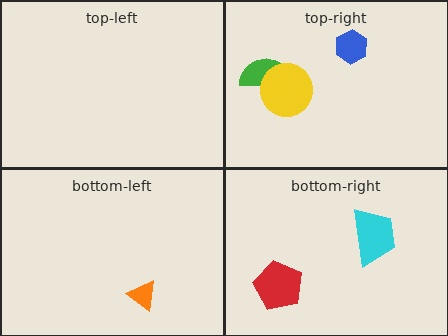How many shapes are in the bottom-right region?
2.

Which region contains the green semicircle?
The top-right region.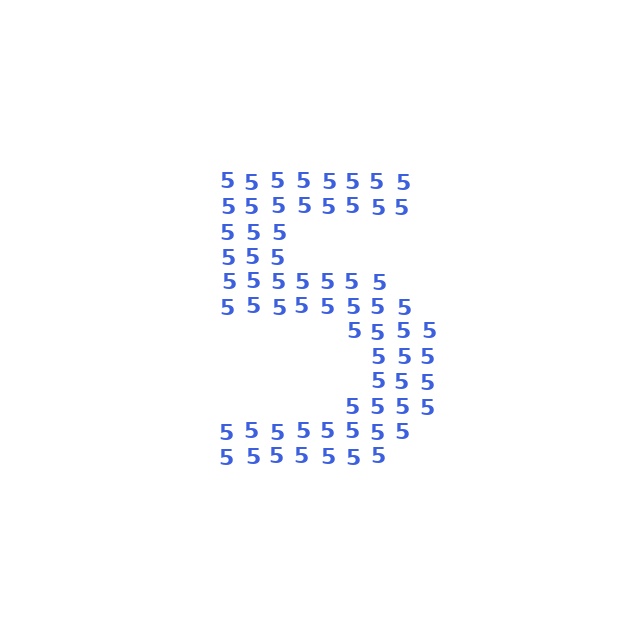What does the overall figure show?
The overall figure shows the digit 5.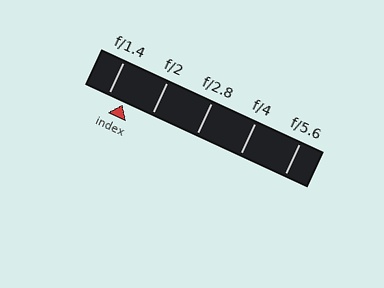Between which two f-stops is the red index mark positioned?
The index mark is between f/1.4 and f/2.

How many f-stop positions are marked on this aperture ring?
There are 5 f-stop positions marked.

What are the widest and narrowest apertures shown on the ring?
The widest aperture shown is f/1.4 and the narrowest is f/5.6.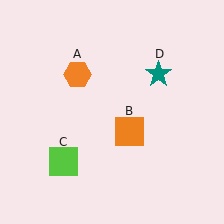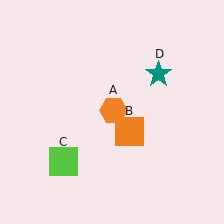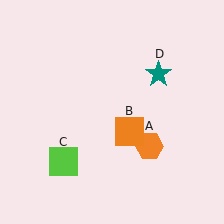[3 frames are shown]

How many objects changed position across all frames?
1 object changed position: orange hexagon (object A).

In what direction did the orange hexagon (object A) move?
The orange hexagon (object A) moved down and to the right.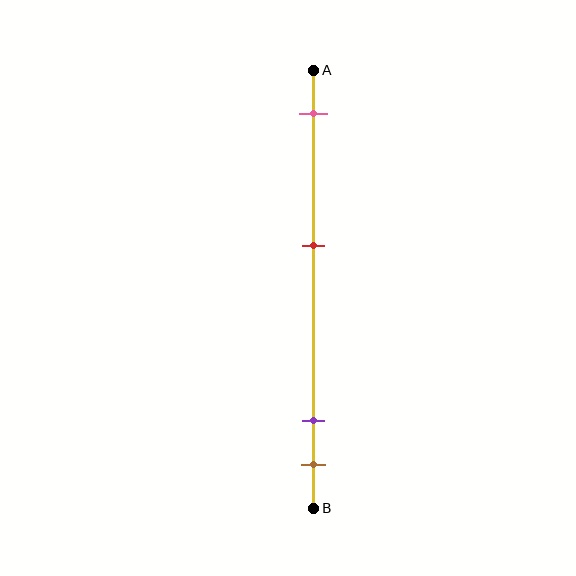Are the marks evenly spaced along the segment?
No, the marks are not evenly spaced.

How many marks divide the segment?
There are 4 marks dividing the segment.